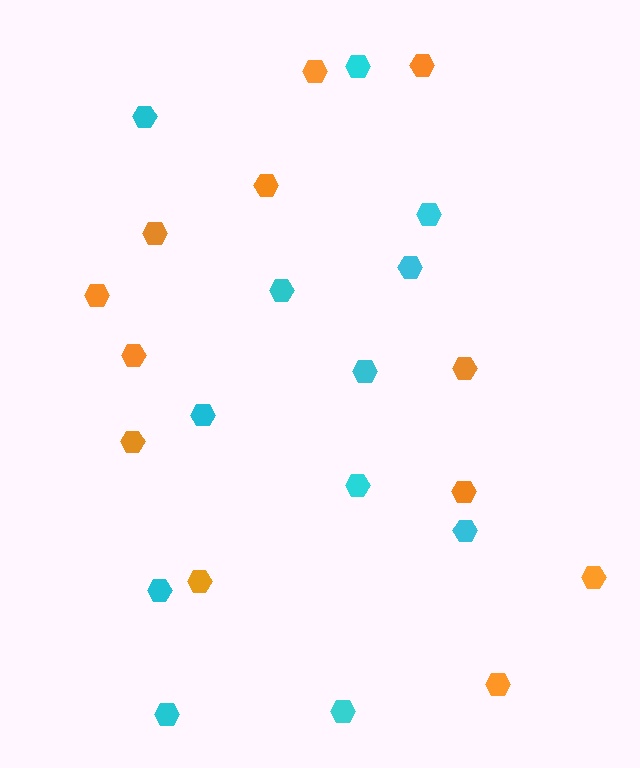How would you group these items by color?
There are 2 groups: one group of orange hexagons (12) and one group of cyan hexagons (12).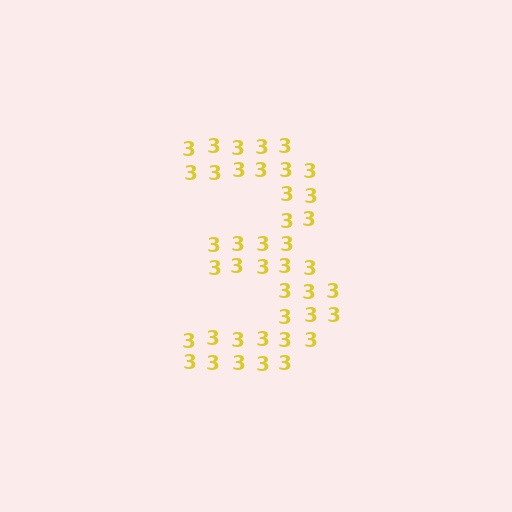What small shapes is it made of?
It is made of small digit 3's.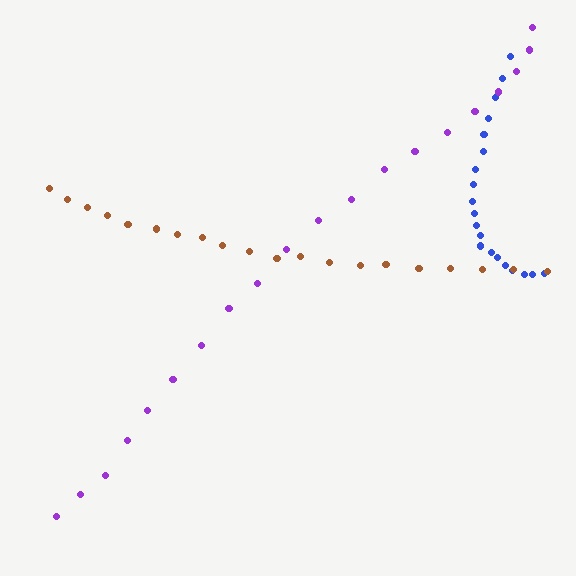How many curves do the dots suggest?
There are 3 distinct paths.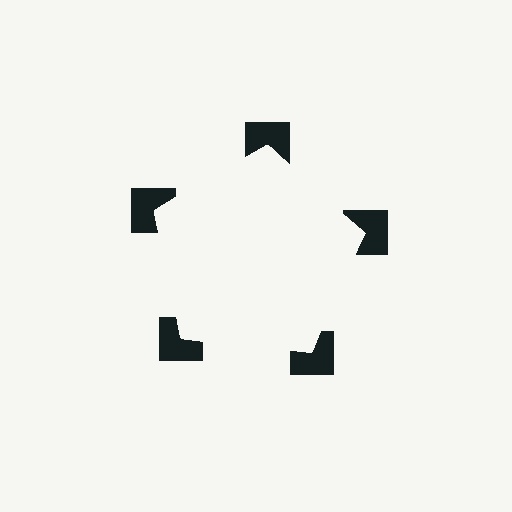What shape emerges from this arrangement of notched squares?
An illusory pentagon — its edges are inferred from the aligned wedge cuts in the notched squares, not physically drawn.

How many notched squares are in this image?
There are 5 — one at each vertex of the illusory pentagon.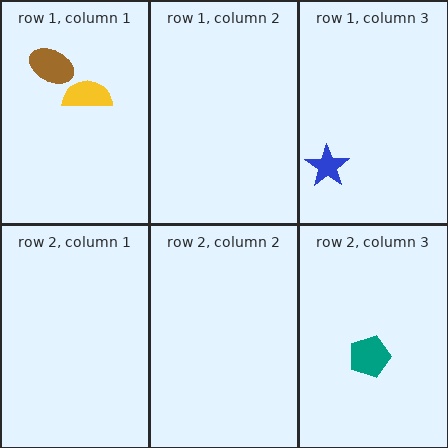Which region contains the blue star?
The row 1, column 3 region.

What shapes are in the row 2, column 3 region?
The teal pentagon.